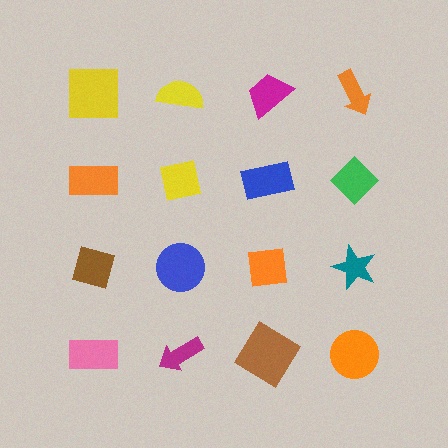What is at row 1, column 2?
A yellow semicircle.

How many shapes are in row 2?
4 shapes.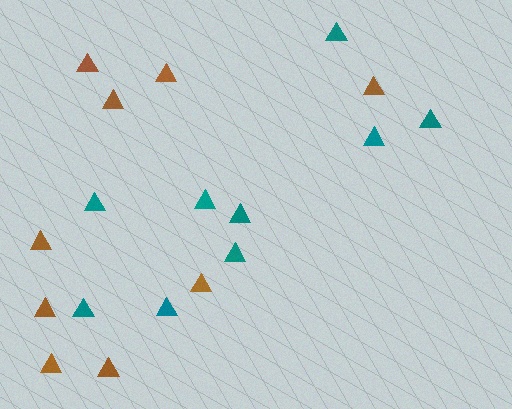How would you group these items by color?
There are 2 groups: one group of brown triangles (9) and one group of teal triangles (9).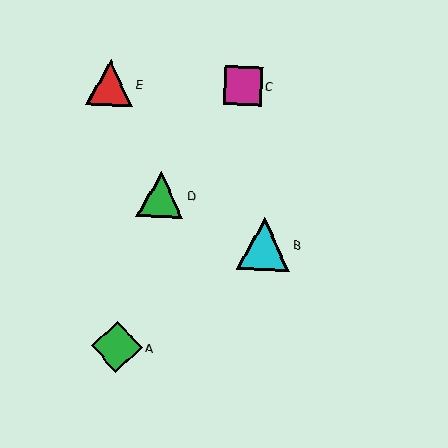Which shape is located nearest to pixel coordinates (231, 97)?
The magenta square (labeled C) at (243, 86) is nearest to that location.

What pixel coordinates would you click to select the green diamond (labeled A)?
Click at (117, 347) to select the green diamond A.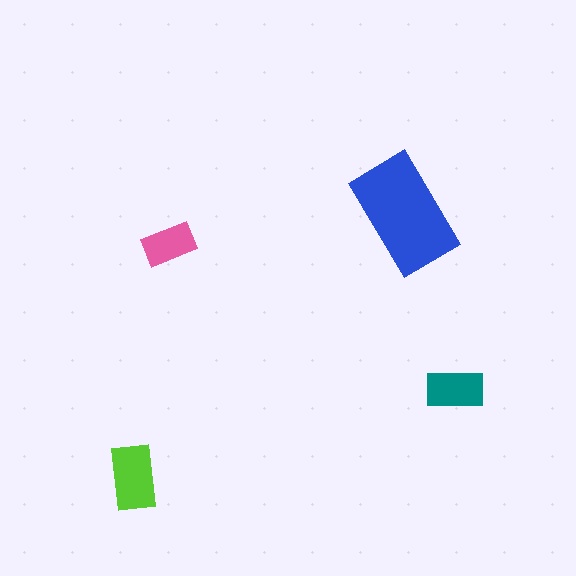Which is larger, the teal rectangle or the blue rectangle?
The blue one.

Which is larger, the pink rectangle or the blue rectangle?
The blue one.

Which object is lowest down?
The lime rectangle is bottommost.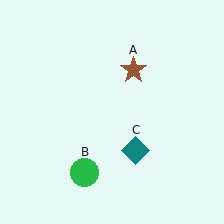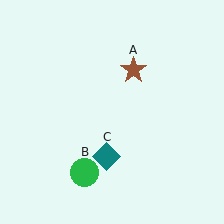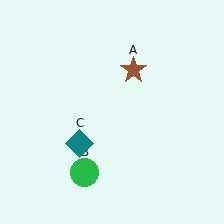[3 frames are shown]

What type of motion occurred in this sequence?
The teal diamond (object C) rotated clockwise around the center of the scene.